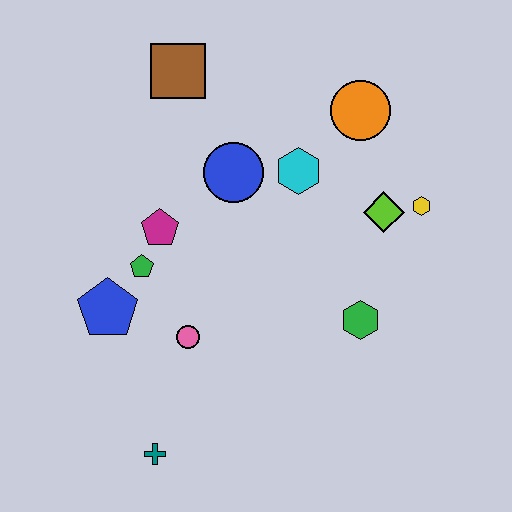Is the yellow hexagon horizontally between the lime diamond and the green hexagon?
No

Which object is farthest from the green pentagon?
The yellow hexagon is farthest from the green pentagon.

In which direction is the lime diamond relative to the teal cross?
The lime diamond is above the teal cross.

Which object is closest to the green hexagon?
The lime diamond is closest to the green hexagon.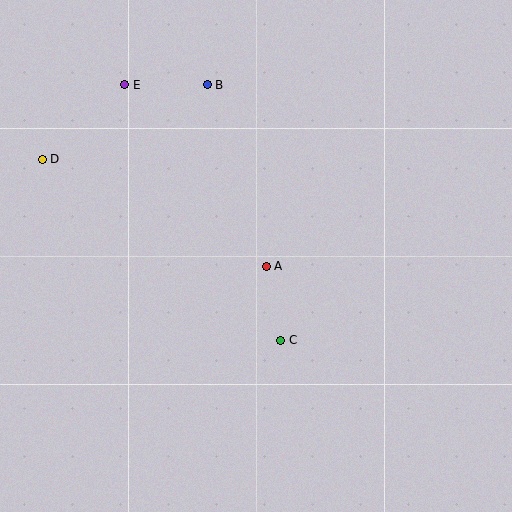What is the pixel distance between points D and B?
The distance between D and B is 181 pixels.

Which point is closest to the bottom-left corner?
Point C is closest to the bottom-left corner.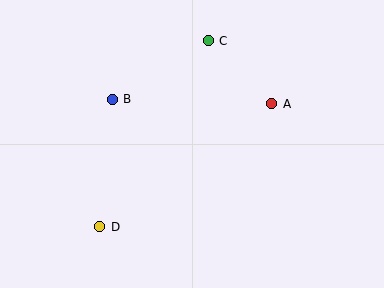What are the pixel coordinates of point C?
Point C is at (208, 41).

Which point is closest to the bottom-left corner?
Point D is closest to the bottom-left corner.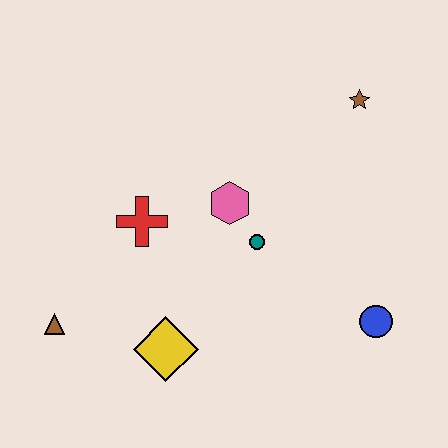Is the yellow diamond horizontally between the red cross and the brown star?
Yes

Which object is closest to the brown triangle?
The yellow diamond is closest to the brown triangle.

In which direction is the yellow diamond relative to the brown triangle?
The yellow diamond is to the right of the brown triangle.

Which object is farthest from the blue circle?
The brown triangle is farthest from the blue circle.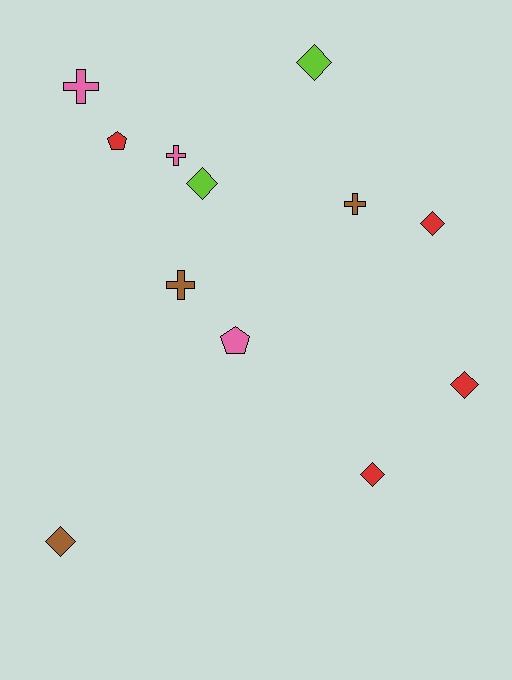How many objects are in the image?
There are 12 objects.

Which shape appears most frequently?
Diamond, with 6 objects.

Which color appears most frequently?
Red, with 4 objects.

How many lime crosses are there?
There are no lime crosses.